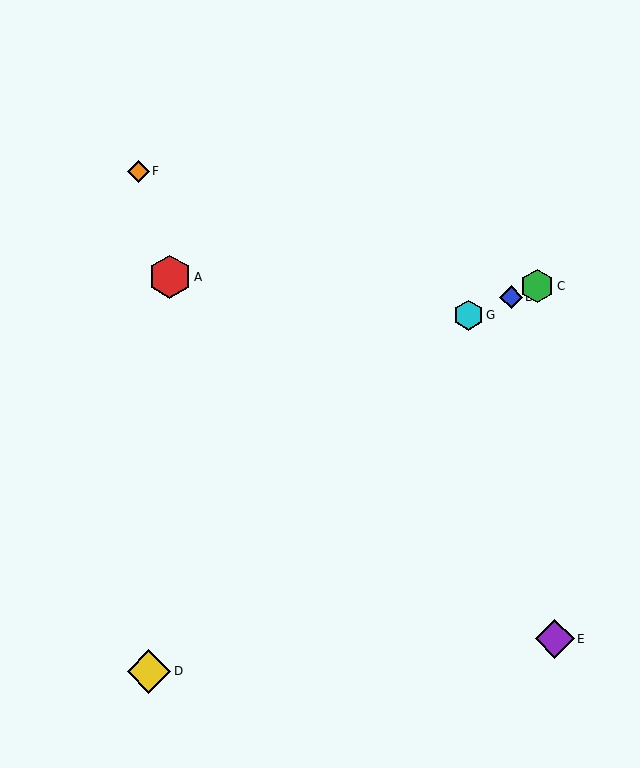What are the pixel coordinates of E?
Object E is at (555, 639).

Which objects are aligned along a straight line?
Objects B, C, G are aligned along a straight line.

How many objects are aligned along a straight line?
3 objects (B, C, G) are aligned along a straight line.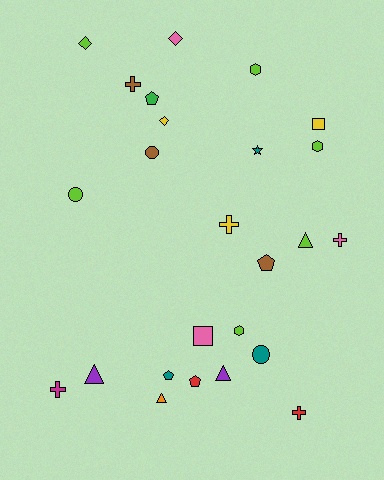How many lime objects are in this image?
There are 6 lime objects.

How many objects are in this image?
There are 25 objects.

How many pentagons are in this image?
There are 4 pentagons.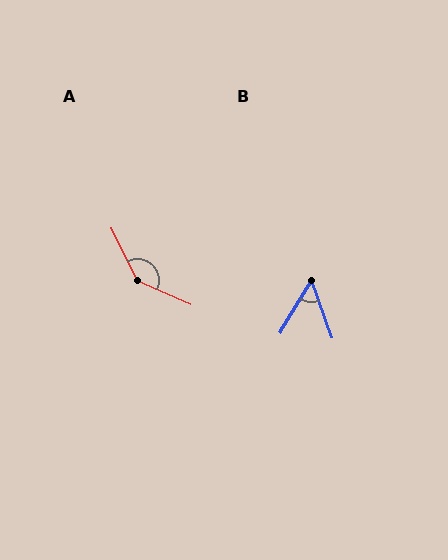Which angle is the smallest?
B, at approximately 51 degrees.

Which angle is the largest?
A, at approximately 140 degrees.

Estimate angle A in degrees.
Approximately 140 degrees.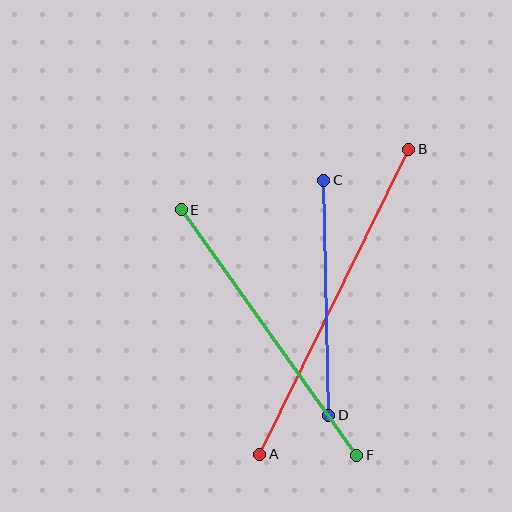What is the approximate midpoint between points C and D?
The midpoint is at approximately (326, 298) pixels.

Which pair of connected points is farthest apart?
Points A and B are farthest apart.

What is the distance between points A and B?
The distance is approximately 340 pixels.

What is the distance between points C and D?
The distance is approximately 235 pixels.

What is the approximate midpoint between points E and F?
The midpoint is at approximately (269, 333) pixels.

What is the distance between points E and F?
The distance is approximately 302 pixels.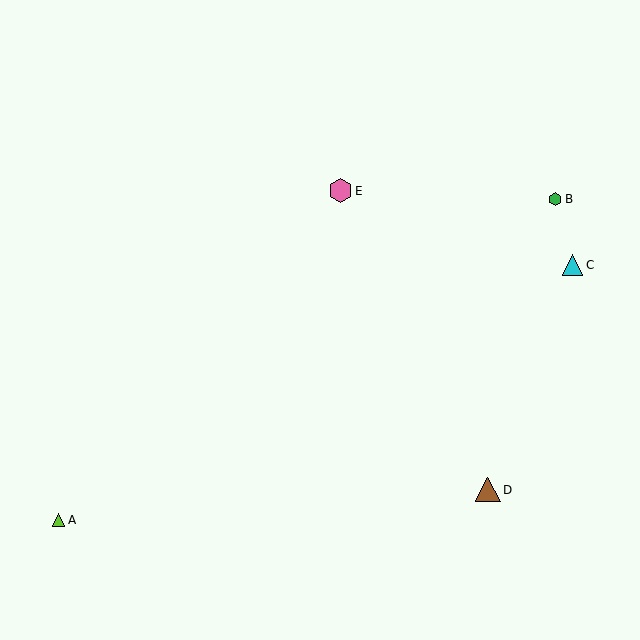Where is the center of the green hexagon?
The center of the green hexagon is at (555, 199).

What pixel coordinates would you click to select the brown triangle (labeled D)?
Click at (488, 490) to select the brown triangle D.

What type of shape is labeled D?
Shape D is a brown triangle.